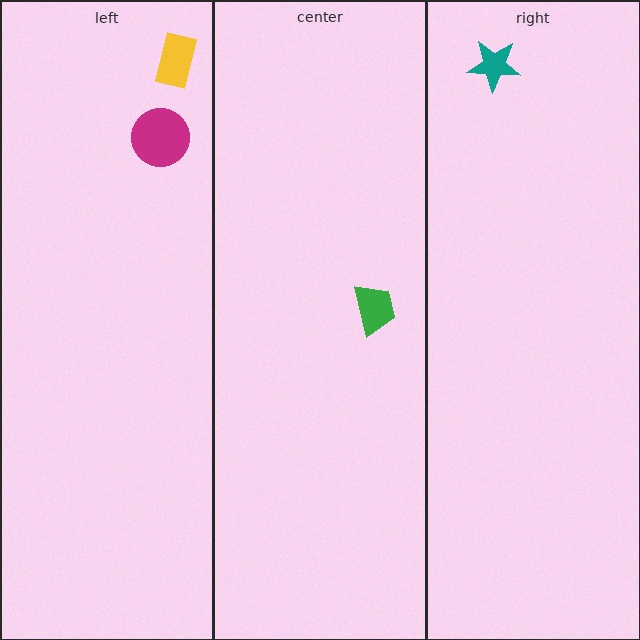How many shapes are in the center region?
1.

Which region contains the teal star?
The right region.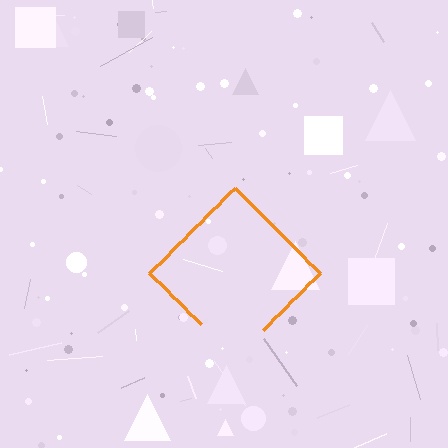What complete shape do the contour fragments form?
The contour fragments form a diamond.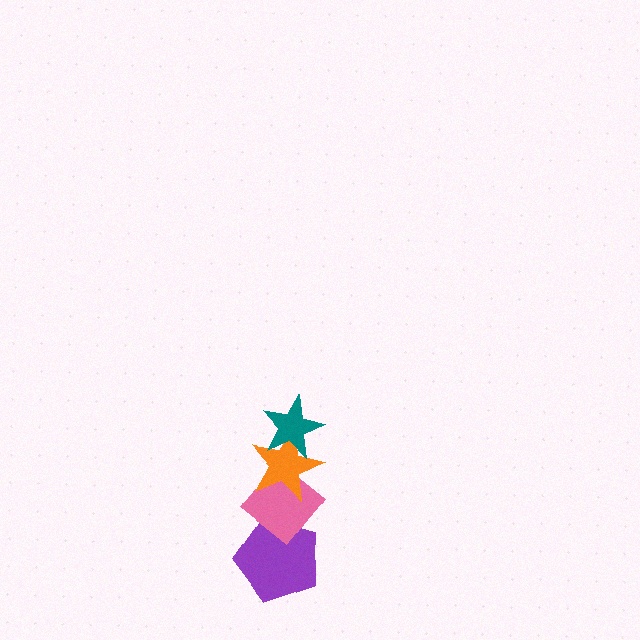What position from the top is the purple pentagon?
The purple pentagon is 4th from the top.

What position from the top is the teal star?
The teal star is 1st from the top.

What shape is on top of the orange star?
The teal star is on top of the orange star.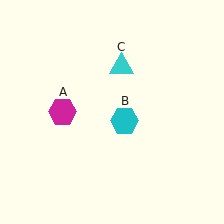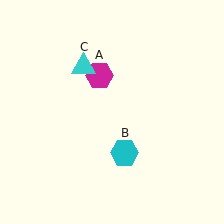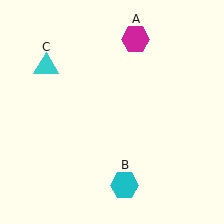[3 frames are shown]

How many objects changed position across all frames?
3 objects changed position: magenta hexagon (object A), cyan hexagon (object B), cyan triangle (object C).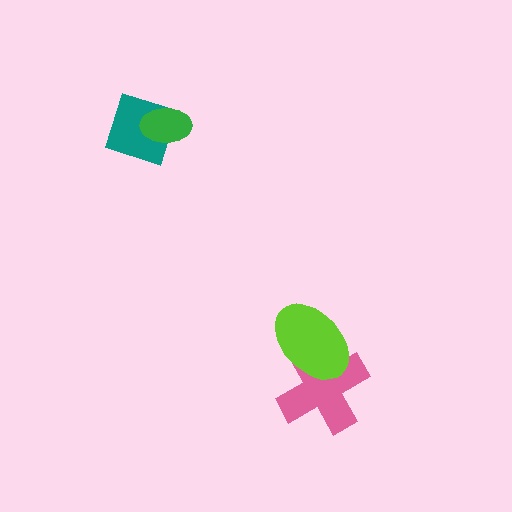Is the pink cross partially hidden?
Yes, it is partially covered by another shape.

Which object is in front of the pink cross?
The lime ellipse is in front of the pink cross.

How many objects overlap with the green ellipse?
1 object overlaps with the green ellipse.